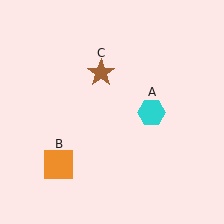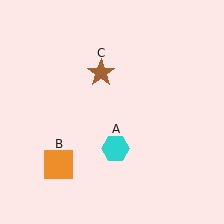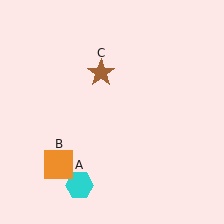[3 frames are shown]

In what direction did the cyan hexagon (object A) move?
The cyan hexagon (object A) moved down and to the left.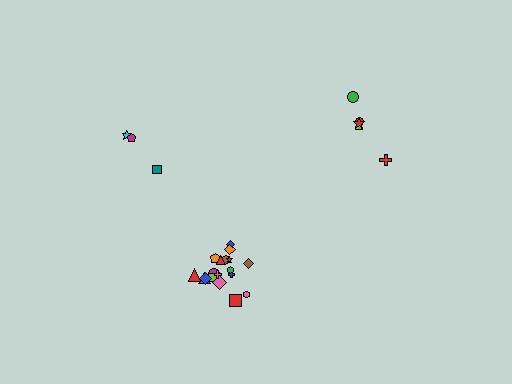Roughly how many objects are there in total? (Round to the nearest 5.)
Roughly 25 objects in total.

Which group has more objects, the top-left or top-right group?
The top-right group.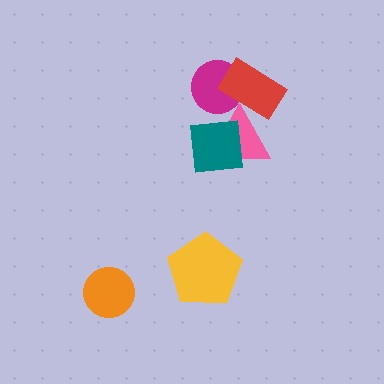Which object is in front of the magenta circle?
The red rectangle is in front of the magenta circle.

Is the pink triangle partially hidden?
Yes, it is partially covered by another shape.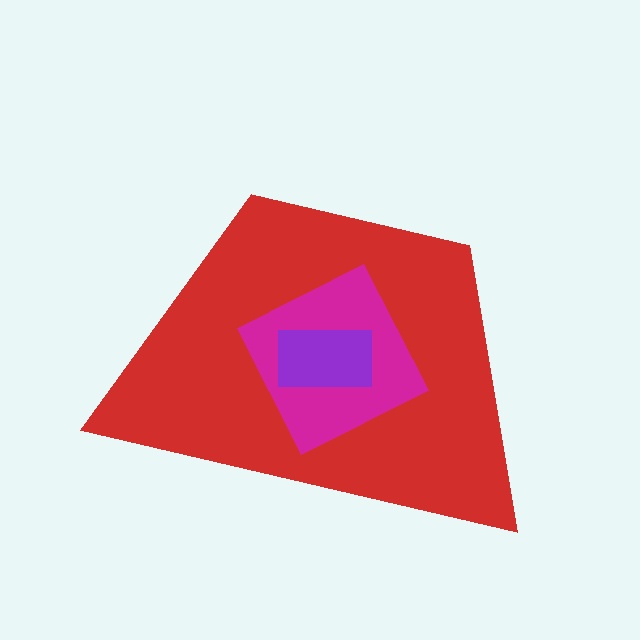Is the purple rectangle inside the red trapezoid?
Yes.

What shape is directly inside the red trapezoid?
The magenta diamond.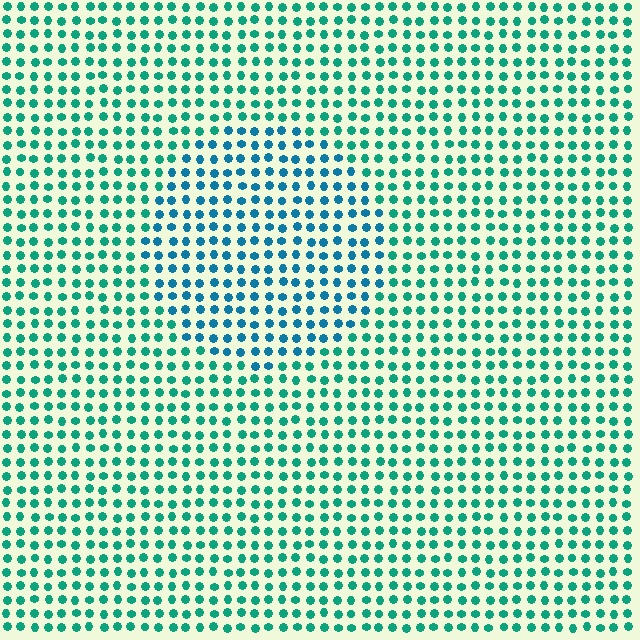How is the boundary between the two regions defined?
The boundary is defined purely by a slight shift in hue (about 32 degrees). Spacing, size, and orientation are identical on both sides.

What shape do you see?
I see a circle.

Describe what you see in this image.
The image is filled with small teal elements in a uniform arrangement. A circle-shaped region is visible where the elements are tinted to a slightly different hue, forming a subtle color boundary.